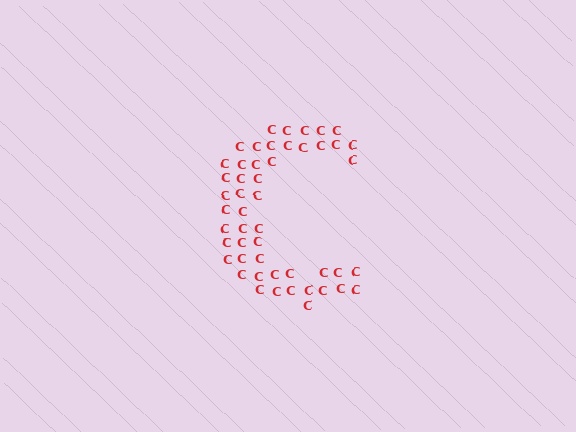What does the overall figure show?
The overall figure shows the letter C.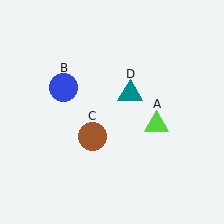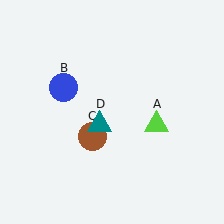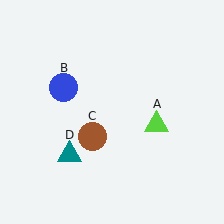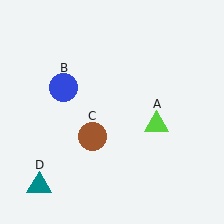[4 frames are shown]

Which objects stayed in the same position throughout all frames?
Lime triangle (object A) and blue circle (object B) and brown circle (object C) remained stationary.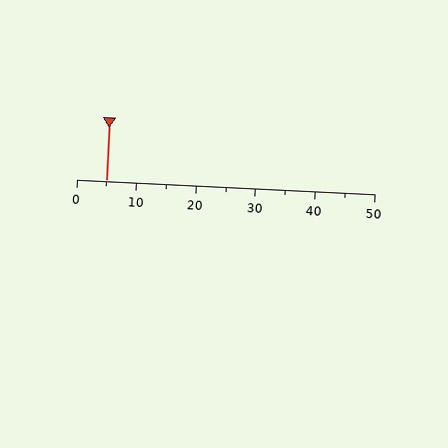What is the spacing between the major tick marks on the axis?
The major ticks are spaced 10 apart.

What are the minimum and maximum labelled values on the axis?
The axis runs from 0 to 50.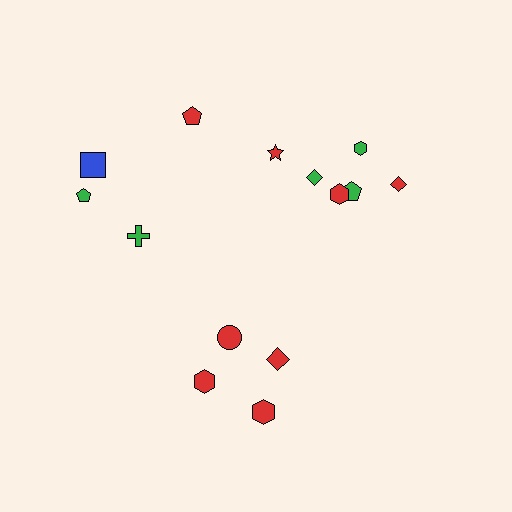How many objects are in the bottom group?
There are 4 objects.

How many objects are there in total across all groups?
There are 14 objects.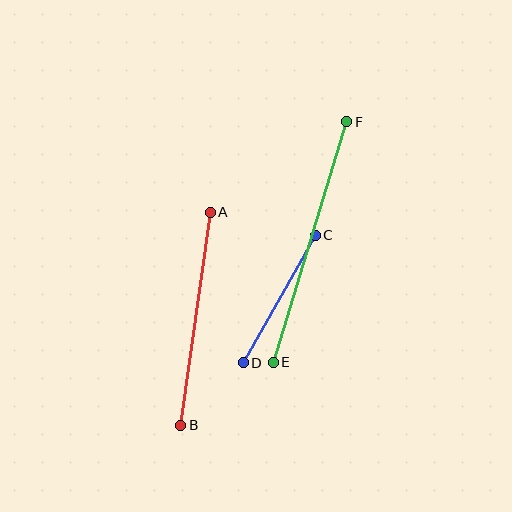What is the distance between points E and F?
The distance is approximately 252 pixels.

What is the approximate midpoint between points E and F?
The midpoint is at approximately (310, 242) pixels.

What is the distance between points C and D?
The distance is approximately 147 pixels.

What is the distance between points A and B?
The distance is approximately 215 pixels.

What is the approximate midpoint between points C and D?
The midpoint is at approximately (279, 299) pixels.